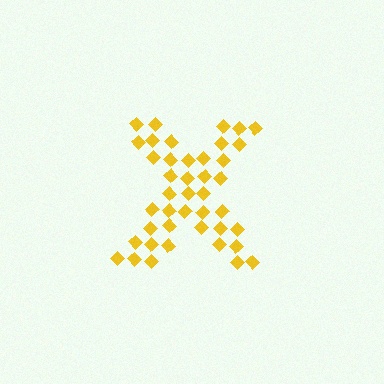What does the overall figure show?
The overall figure shows the letter X.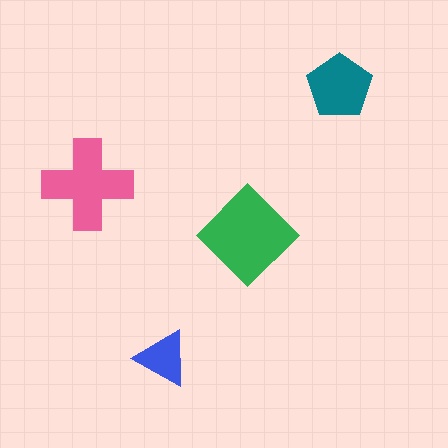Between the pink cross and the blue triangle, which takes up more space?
The pink cross.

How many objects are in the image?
There are 4 objects in the image.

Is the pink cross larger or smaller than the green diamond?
Smaller.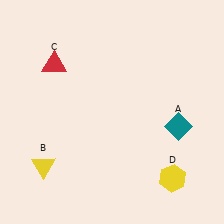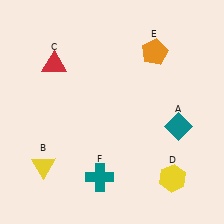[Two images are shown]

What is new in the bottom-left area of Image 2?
A teal cross (F) was added in the bottom-left area of Image 2.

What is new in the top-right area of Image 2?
An orange pentagon (E) was added in the top-right area of Image 2.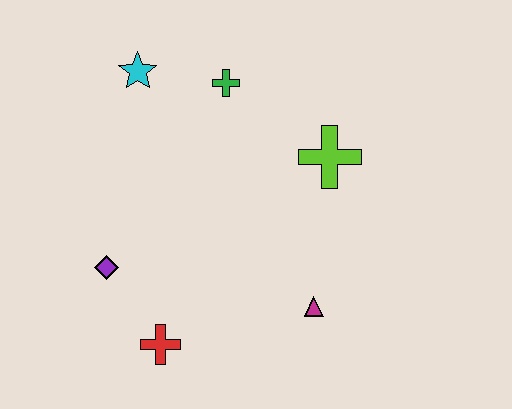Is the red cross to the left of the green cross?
Yes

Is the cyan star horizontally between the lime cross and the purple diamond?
Yes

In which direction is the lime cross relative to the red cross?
The lime cross is above the red cross.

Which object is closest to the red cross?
The purple diamond is closest to the red cross.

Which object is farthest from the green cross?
The red cross is farthest from the green cross.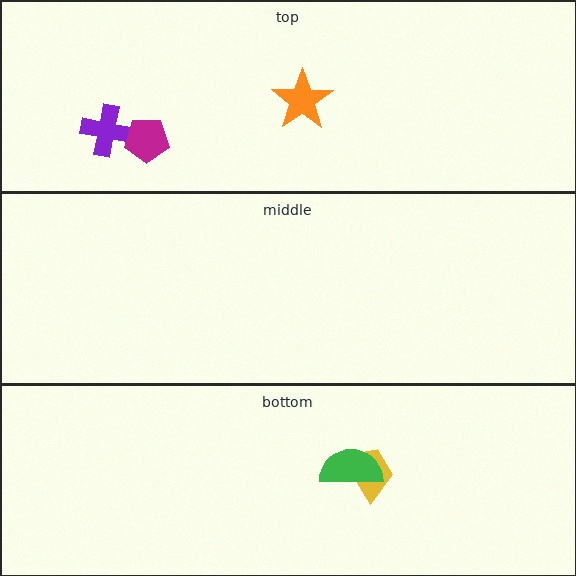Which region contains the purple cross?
The top region.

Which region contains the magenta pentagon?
The top region.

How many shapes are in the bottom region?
2.